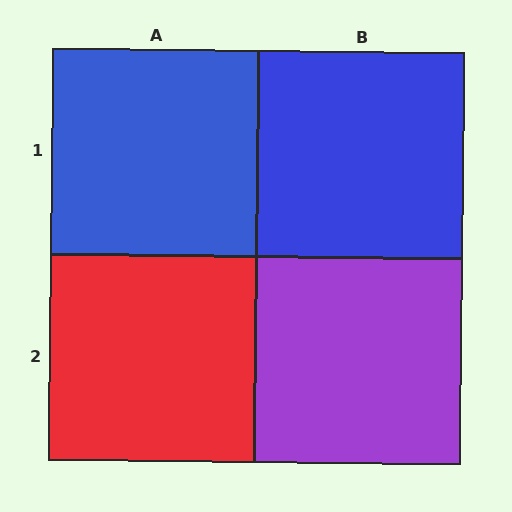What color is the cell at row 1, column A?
Blue.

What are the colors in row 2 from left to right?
Red, purple.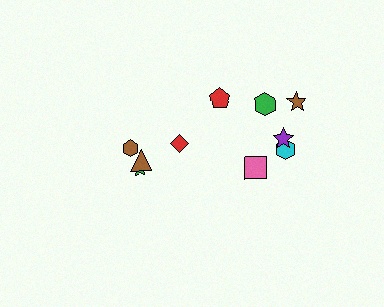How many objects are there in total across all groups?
There are 10 objects.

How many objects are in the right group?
There are 6 objects.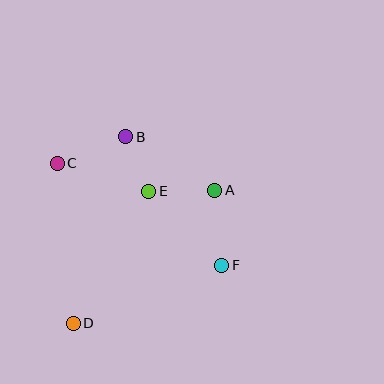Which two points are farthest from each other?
Points A and D are farthest from each other.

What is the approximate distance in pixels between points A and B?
The distance between A and B is approximately 104 pixels.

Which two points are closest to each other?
Points B and E are closest to each other.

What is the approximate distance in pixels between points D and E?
The distance between D and E is approximately 152 pixels.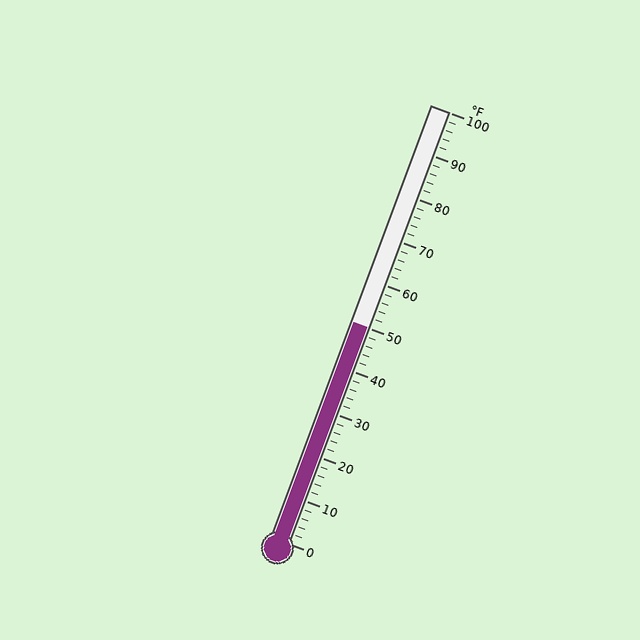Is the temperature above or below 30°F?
The temperature is above 30°F.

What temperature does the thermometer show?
The thermometer shows approximately 50°F.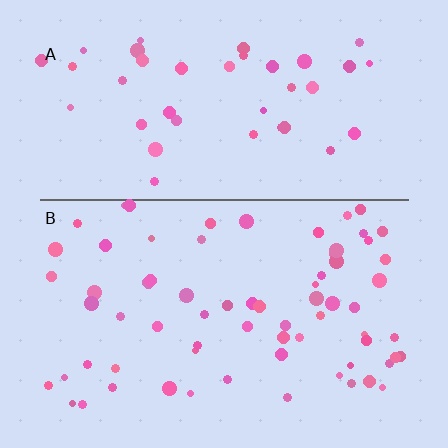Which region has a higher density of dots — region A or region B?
B (the bottom).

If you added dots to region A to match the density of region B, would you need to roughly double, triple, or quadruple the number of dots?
Approximately double.